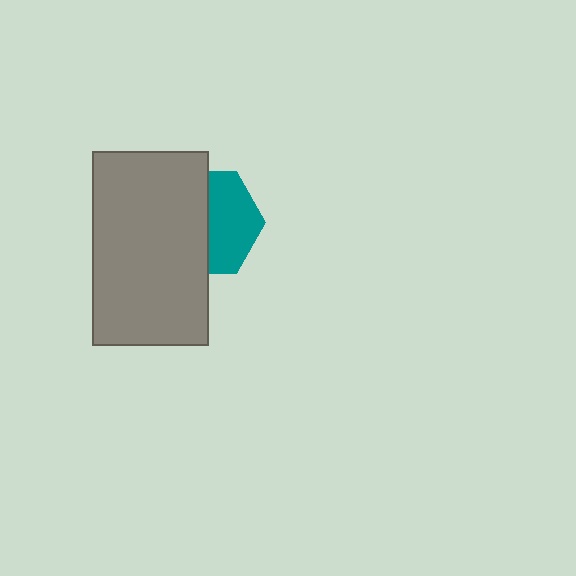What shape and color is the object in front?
The object in front is a gray rectangle.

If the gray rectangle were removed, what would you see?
You would see the complete teal hexagon.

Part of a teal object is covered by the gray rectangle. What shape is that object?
It is a hexagon.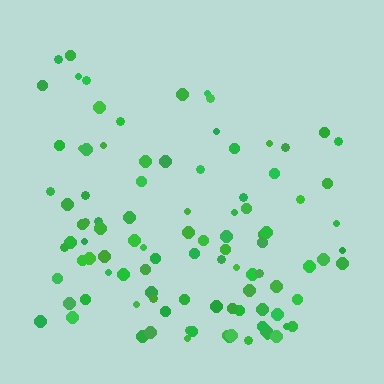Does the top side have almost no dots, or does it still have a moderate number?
Still a moderate number, just noticeably fewer than the bottom.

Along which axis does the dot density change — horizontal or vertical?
Vertical.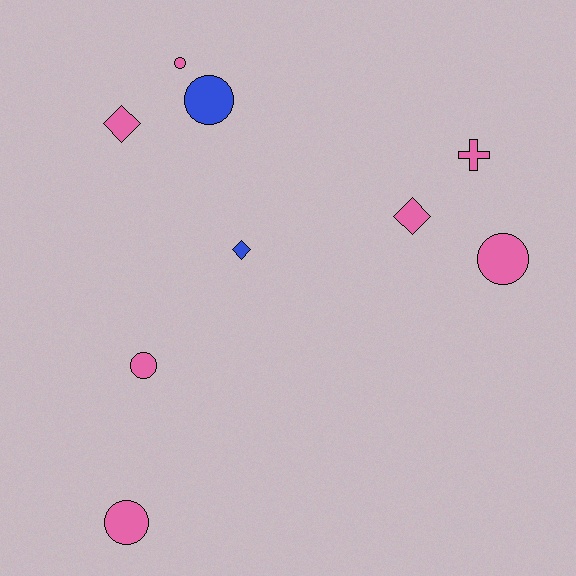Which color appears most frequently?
Pink, with 7 objects.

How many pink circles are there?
There are 4 pink circles.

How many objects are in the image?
There are 9 objects.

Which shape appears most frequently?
Circle, with 5 objects.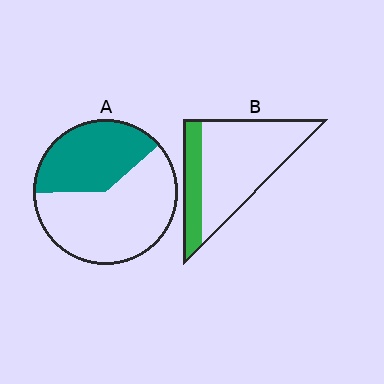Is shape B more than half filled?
No.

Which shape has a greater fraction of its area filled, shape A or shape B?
Shape A.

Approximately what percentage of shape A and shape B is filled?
A is approximately 40% and B is approximately 25%.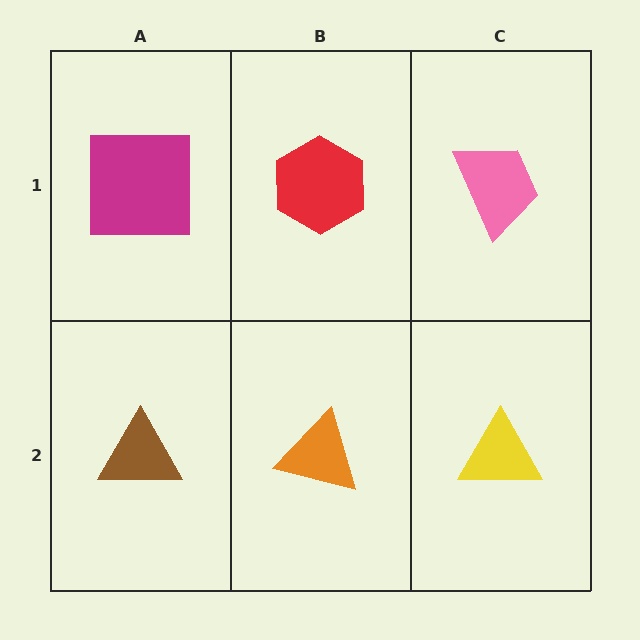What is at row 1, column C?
A pink trapezoid.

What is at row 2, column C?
A yellow triangle.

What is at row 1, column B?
A red hexagon.